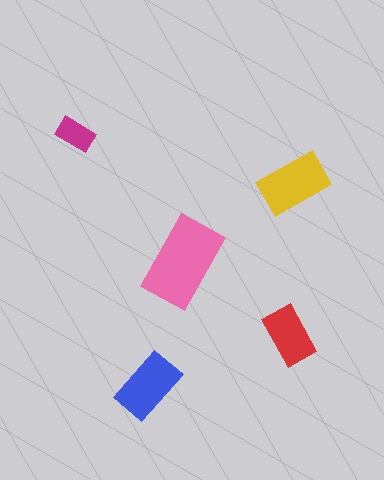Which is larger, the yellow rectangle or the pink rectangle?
The pink one.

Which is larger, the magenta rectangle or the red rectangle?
The red one.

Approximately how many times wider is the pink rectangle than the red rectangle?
About 1.5 times wider.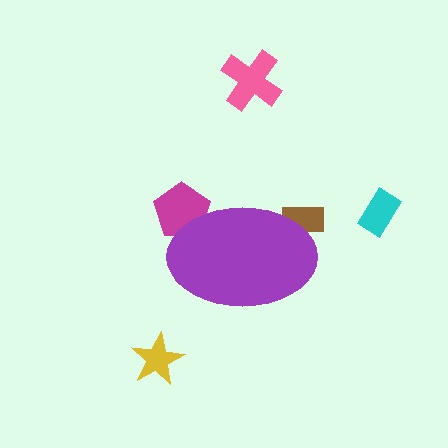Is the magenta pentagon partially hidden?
Yes, the magenta pentagon is partially hidden behind the purple ellipse.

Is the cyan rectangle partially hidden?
No, the cyan rectangle is fully visible.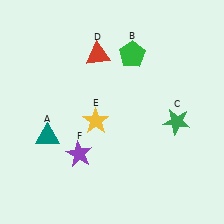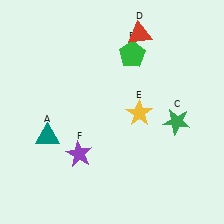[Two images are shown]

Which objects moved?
The objects that moved are: the red triangle (D), the yellow star (E).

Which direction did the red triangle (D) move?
The red triangle (D) moved right.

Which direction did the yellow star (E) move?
The yellow star (E) moved right.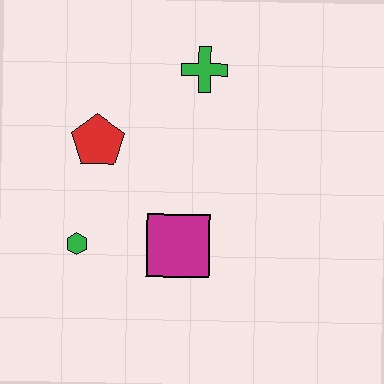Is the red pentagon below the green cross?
Yes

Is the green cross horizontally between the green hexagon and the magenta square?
No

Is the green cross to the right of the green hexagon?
Yes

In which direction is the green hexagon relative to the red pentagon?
The green hexagon is below the red pentagon.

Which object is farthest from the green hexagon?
The green cross is farthest from the green hexagon.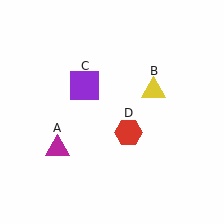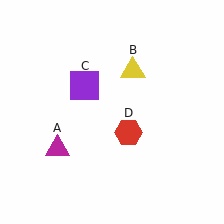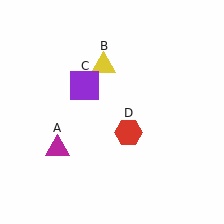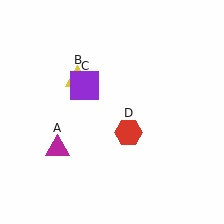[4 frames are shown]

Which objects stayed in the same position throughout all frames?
Magenta triangle (object A) and purple square (object C) and red hexagon (object D) remained stationary.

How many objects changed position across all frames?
1 object changed position: yellow triangle (object B).